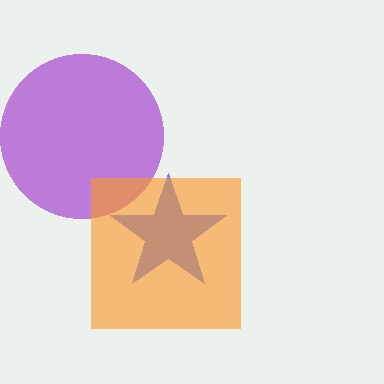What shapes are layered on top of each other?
The layered shapes are: a purple circle, a blue star, an orange square.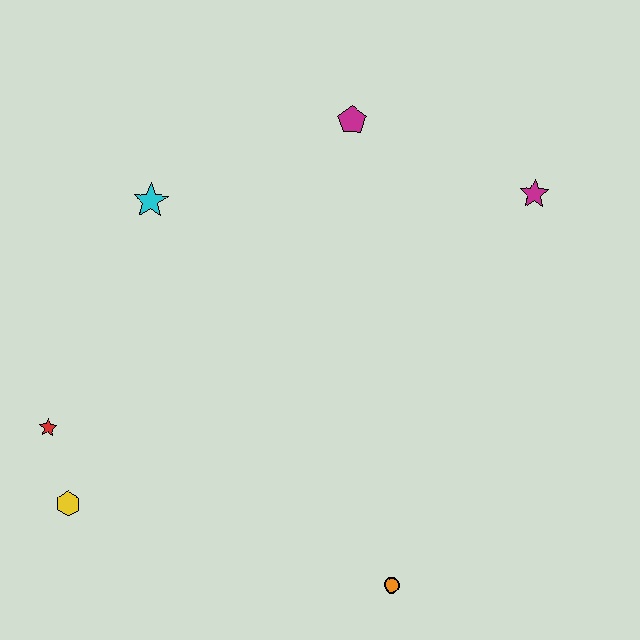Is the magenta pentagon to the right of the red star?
Yes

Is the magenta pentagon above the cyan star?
Yes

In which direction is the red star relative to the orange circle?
The red star is to the left of the orange circle.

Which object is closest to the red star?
The yellow hexagon is closest to the red star.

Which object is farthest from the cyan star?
The orange circle is farthest from the cyan star.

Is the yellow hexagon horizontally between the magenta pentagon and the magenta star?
No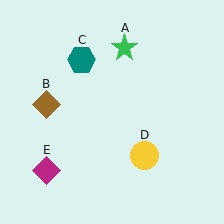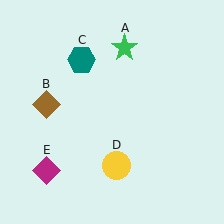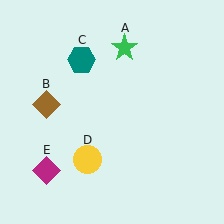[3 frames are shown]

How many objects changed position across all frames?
1 object changed position: yellow circle (object D).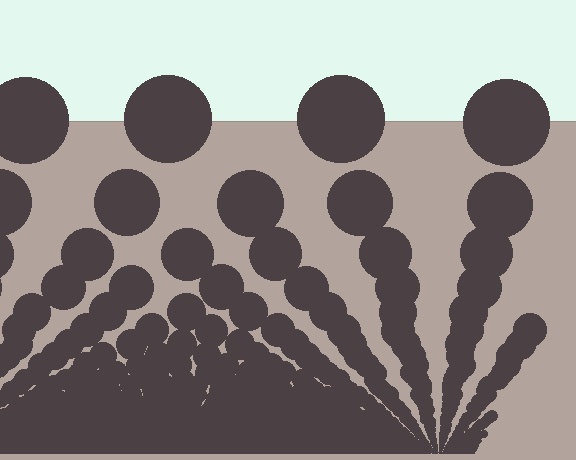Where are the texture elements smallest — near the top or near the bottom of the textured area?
Near the bottom.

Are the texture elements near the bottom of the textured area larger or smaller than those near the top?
Smaller. The gradient is inverted — elements near the bottom are smaller and denser.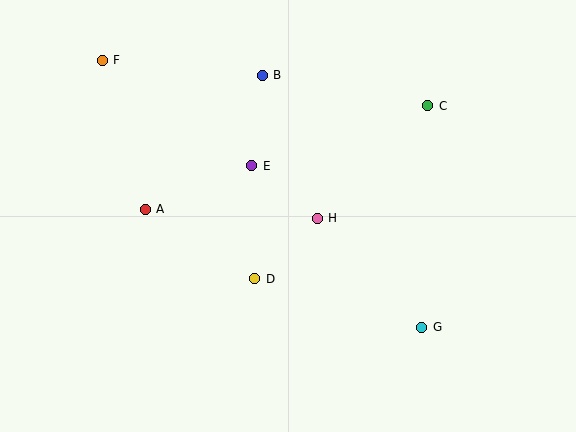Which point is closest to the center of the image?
Point H at (317, 218) is closest to the center.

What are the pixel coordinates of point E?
Point E is at (252, 166).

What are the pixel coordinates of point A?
Point A is at (145, 209).